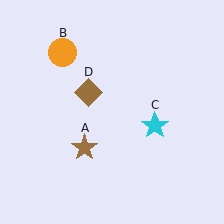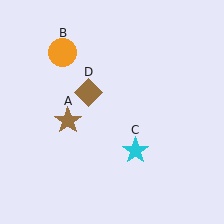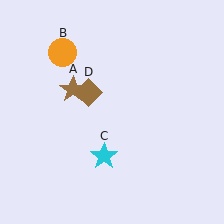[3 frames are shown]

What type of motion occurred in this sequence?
The brown star (object A), cyan star (object C) rotated clockwise around the center of the scene.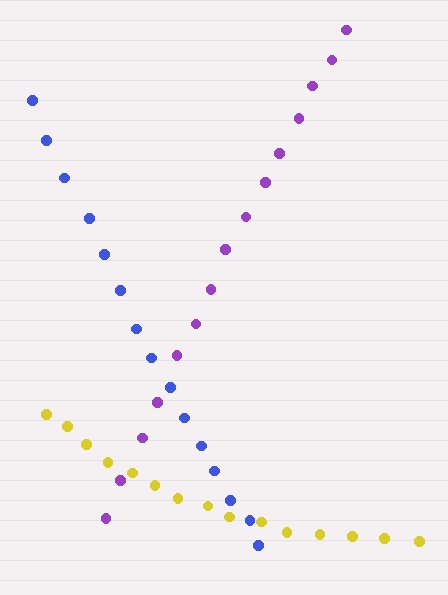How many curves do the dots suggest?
There are 3 distinct paths.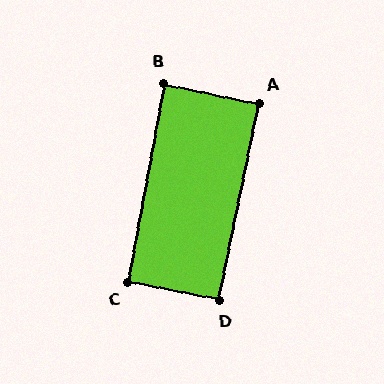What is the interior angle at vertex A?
Approximately 90 degrees (approximately right).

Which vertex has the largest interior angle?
D, at approximately 91 degrees.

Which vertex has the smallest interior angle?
B, at approximately 89 degrees.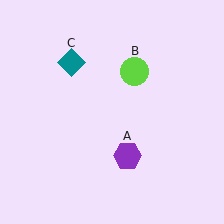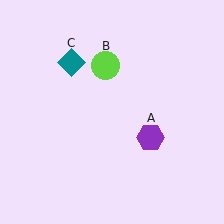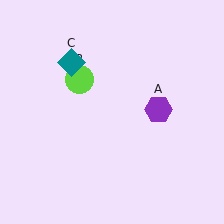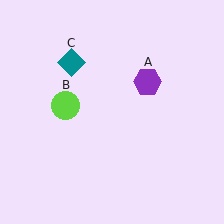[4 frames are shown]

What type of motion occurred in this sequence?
The purple hexagon (object A), lime circle (object B) rotated counterclockwise around the center of the scene.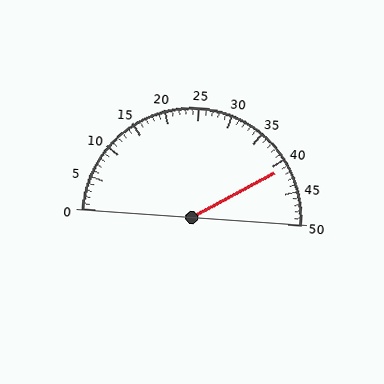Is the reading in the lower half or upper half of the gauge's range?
The reading is in the upper half of the range (0 to 50).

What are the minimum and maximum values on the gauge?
The gauge ranges from 0 to 50.